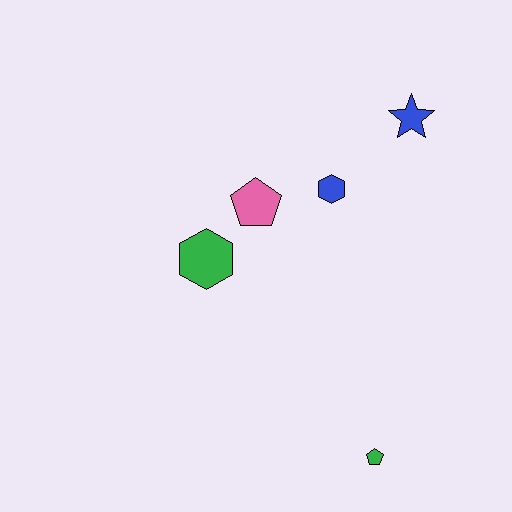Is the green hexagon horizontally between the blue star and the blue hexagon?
No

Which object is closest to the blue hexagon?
The pink pentagon is closest to the blue hexagon.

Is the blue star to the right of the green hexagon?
Yes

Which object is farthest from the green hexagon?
The green pentagon is farthest from the green hexagon.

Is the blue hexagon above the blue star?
No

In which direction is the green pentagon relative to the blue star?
The green pentagon is below the blue star.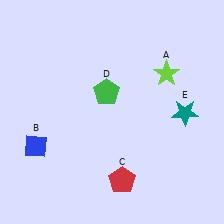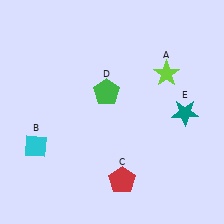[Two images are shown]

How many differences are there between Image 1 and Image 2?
There is 1 difference between the two images.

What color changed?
The diamond (B) changed from blue in Image 1 to cyan in Image 2.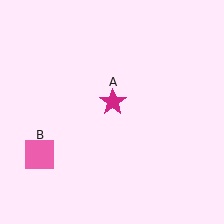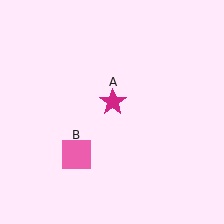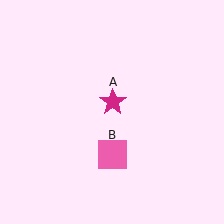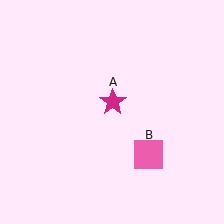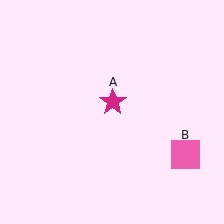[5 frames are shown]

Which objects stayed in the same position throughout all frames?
Magenta star (object A) remained stationary.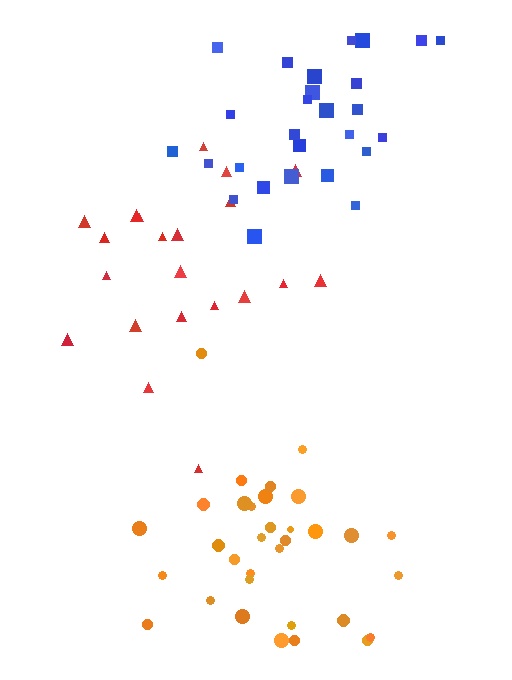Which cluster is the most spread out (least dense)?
Red.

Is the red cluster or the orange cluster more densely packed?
Orange.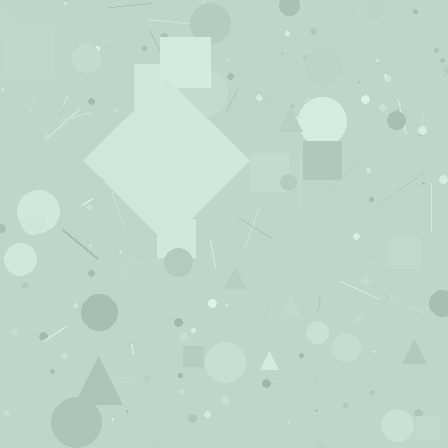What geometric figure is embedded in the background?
A diamond is embedded in the background.